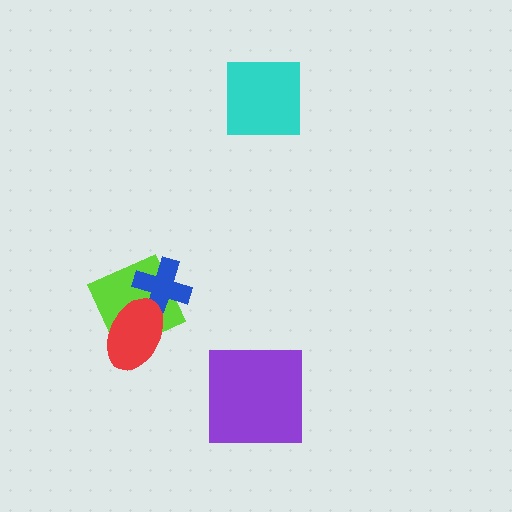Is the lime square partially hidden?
Yes, it is partially covered by another shape.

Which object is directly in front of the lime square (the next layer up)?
The blue cross is directly in front of the lime square.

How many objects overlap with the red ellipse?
2 objects overlap with the red ellipse.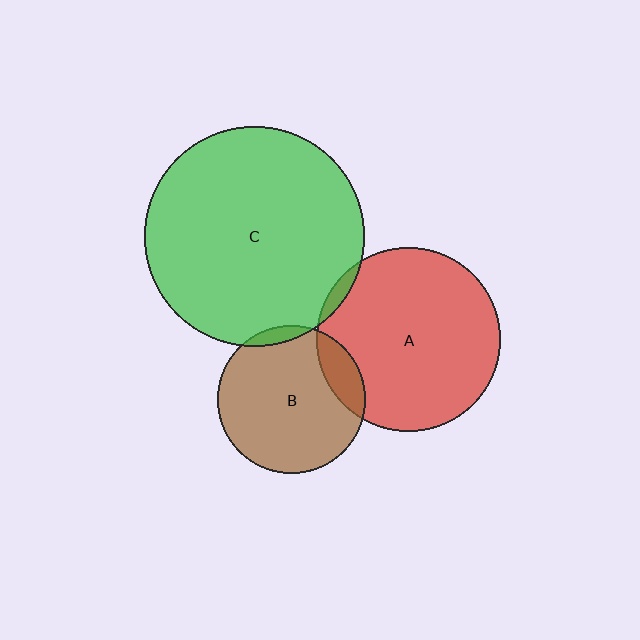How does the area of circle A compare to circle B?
Approximately 1.5 times.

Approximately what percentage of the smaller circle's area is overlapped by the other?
Approximately 15%.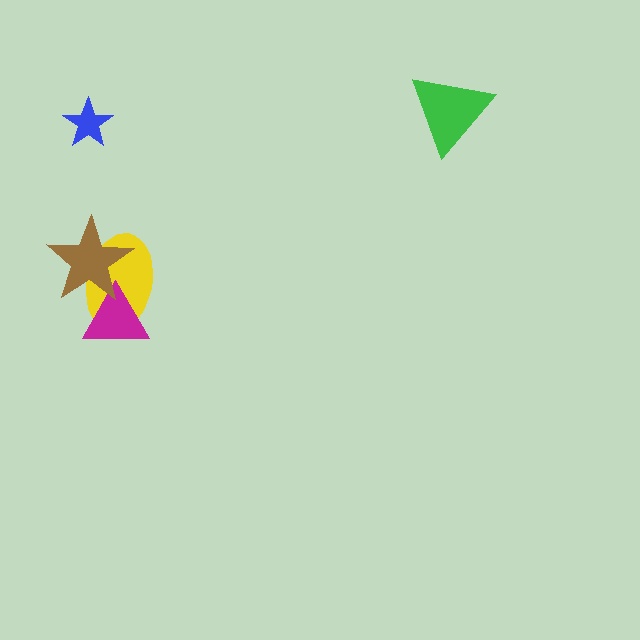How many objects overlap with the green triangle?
0 objects overlap with the green triangle.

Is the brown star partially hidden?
No, no other shape covers it.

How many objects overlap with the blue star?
0 objects overlap with the blue star.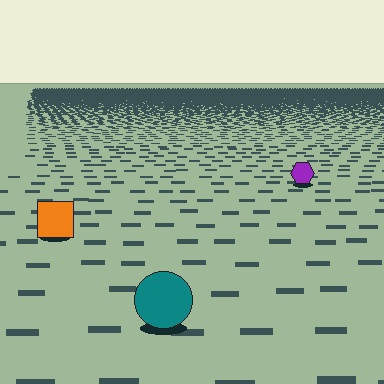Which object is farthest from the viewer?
The purple hexagon is farthest from the viewer. It appears smaller and the ground texture around it is denser.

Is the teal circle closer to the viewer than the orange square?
Yes. The teal circle is closer — you can tell from the texture gradient: the ground texture is coarser near it.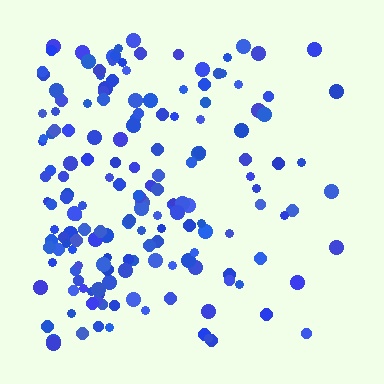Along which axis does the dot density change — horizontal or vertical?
Horizontal.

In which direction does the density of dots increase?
From right to left, with the left side densest.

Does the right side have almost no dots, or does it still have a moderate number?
Still a moderate number, just noticeably fewer than the left.